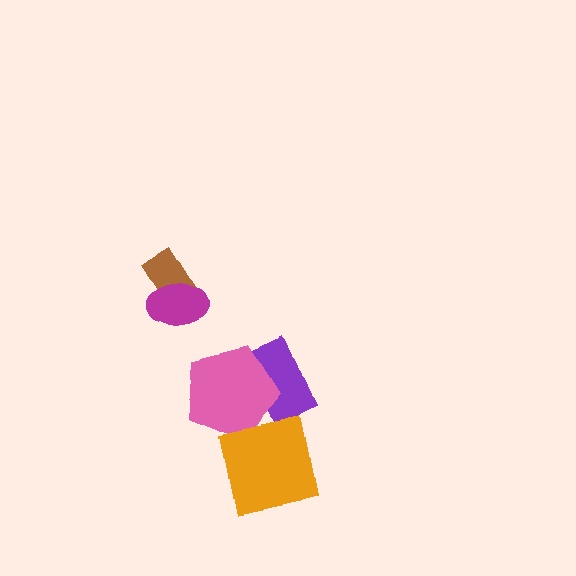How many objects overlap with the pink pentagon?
1 object overlaps with the pink pentagon.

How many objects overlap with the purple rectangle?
1 object overlaps with the purple rectangle.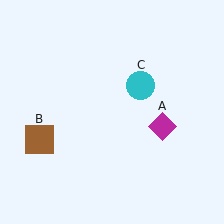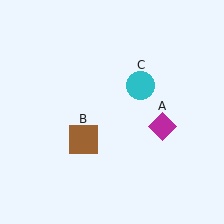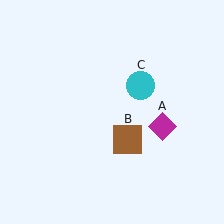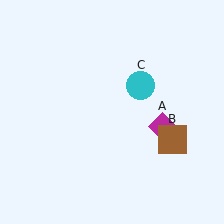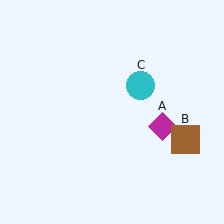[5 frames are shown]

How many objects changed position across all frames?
1 object changed position: brown square (object B).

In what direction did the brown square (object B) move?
The brown square (object B) moved right.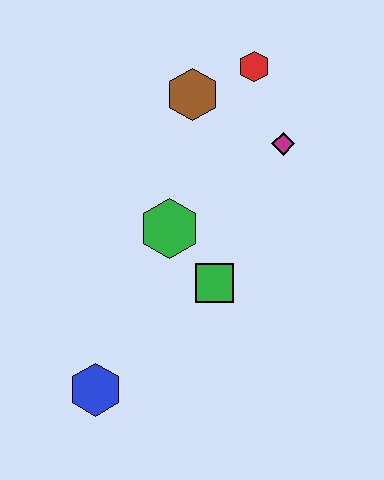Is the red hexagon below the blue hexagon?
No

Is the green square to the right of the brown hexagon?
Yes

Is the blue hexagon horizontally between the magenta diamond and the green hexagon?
No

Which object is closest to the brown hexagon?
The red hexagon is closest to the brown hexagon.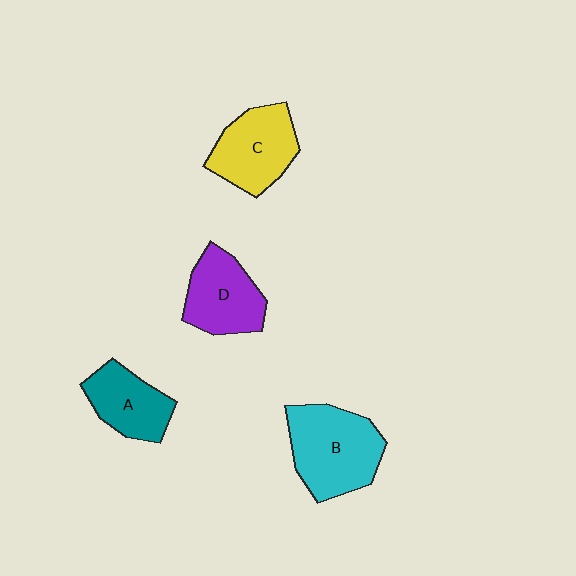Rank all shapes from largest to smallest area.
From largest to smallest: B (cyan), C (yellow), D (purple), A (teal).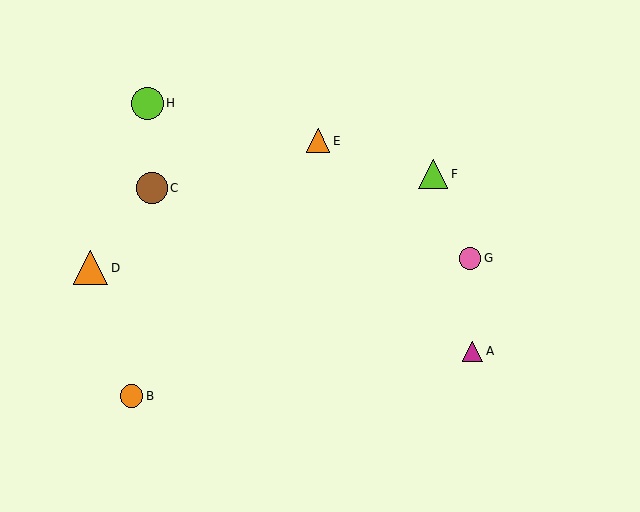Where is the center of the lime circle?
The center of the lime circle is at (147, 103).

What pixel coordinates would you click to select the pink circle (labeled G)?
Click at (470, 258) to select the pink circle G.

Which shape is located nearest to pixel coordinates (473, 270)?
The pink circle (labeled G) at (470, 258) is nearest to that location.